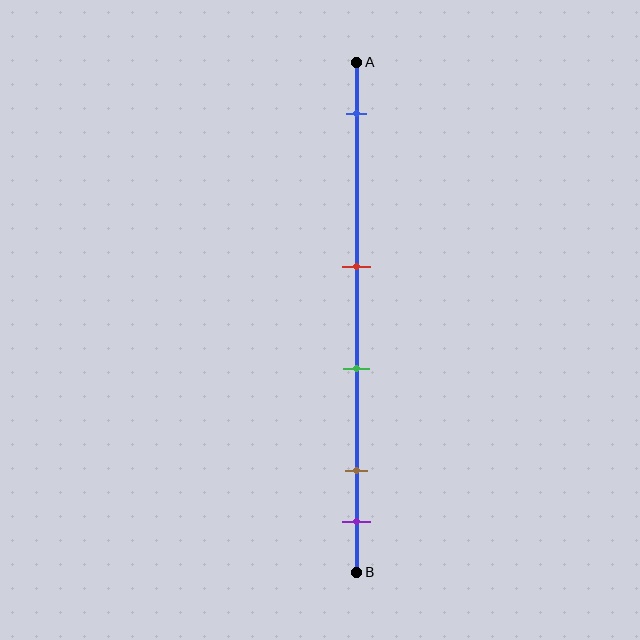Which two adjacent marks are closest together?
The brown and purple marks are the closest adjacent pair.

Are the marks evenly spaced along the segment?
No, the marks are not evenly spaced.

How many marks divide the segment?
There are 5 marks dividing the segment.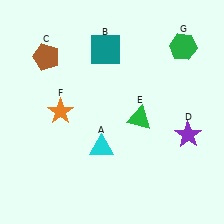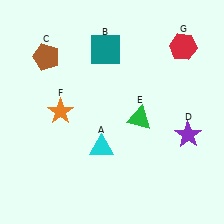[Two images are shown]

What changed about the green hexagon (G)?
In Image 1, G is green. In Image 2, it changed to red.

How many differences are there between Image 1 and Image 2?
There is 1 difference between the two images.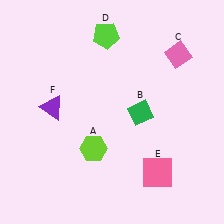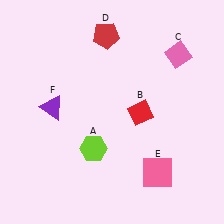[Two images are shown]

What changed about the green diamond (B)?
In Image 1, B is green. In Image 2, it changed to red.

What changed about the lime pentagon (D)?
In Image 1, D is lime. In Image 2, it changed to red.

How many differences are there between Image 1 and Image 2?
There are 2 differences between the two images.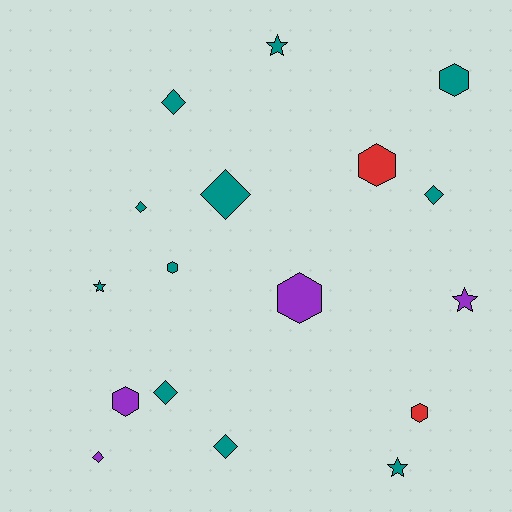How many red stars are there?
There are no red stars.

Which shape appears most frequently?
Diamond, with 7 objects.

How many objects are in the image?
There are 17 objects.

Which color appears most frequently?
Teal, with 11 objects.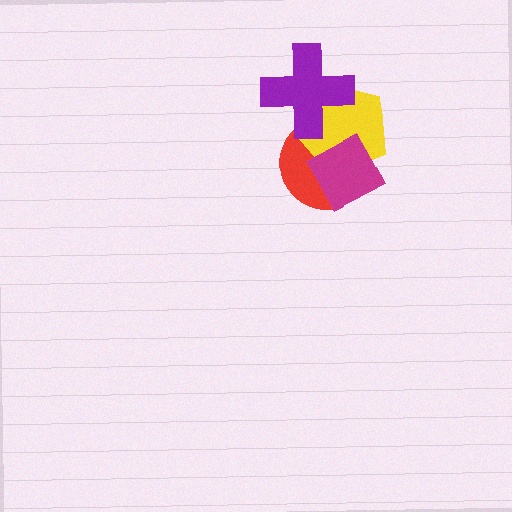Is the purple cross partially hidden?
No, no other shape covers it.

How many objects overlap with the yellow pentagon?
3 objects overlap with the yellow pentagon.